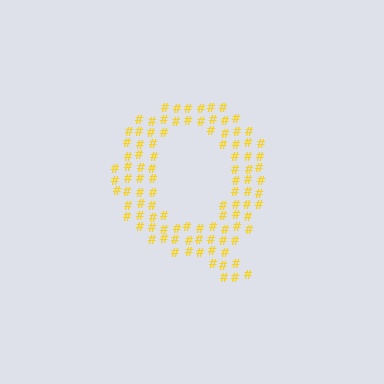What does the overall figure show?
The overall figure shows the letter Q.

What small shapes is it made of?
It is made of small hash symbols.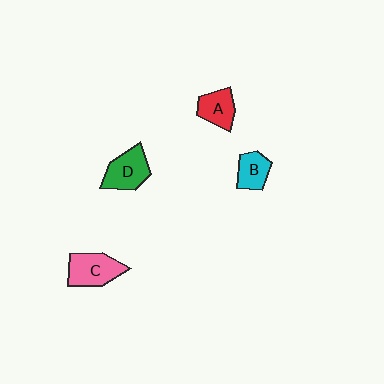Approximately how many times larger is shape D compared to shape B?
Approximately 1.4 times.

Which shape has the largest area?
Shape C (pink).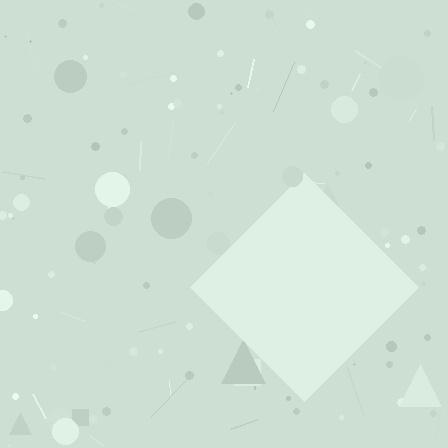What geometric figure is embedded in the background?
A diamond is embedded in the background.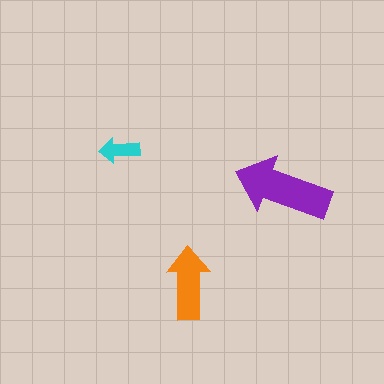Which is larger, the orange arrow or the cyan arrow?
The orange one.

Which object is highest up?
The cyan arrow is topmost.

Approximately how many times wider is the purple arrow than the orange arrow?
About 1.5 times wider.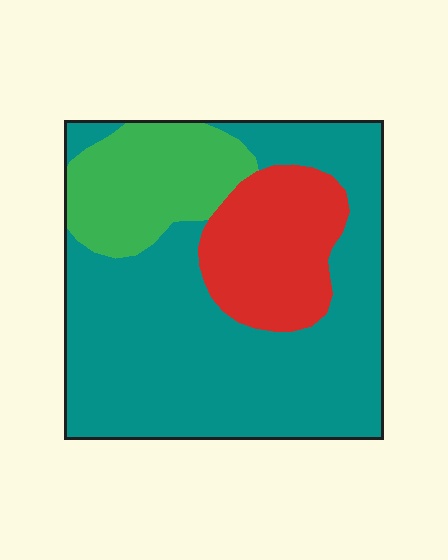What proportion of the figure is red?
Red covers about 20% of the figure.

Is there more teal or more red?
Teal.